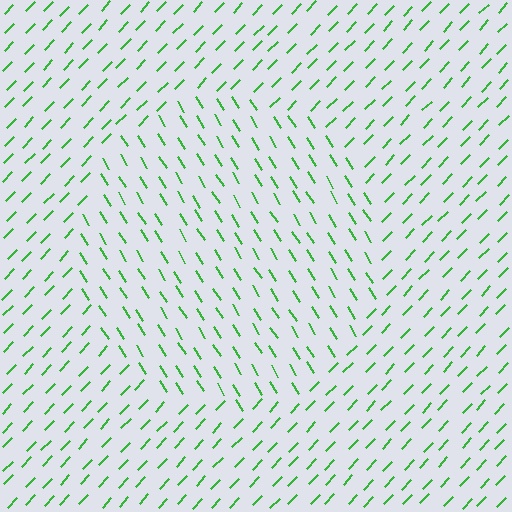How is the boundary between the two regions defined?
The boundary is defined purely by a change in line orientation (approximately 75 degrees difference). All lines are the same color and thickness.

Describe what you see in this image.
The image is filled with small green line segments. A circle region in the image has lines oriented differently from the surrounding lines, creating a visible texture boundary.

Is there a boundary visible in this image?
Yes, there is a texture boundary formed by a change in line orientation.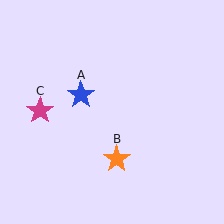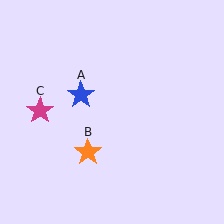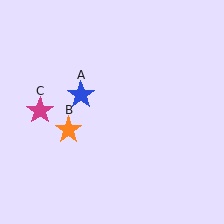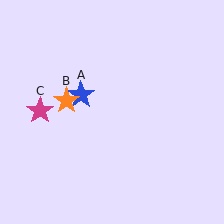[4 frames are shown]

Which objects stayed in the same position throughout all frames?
Blue star (object A) and magenta star (object C) remained stationary.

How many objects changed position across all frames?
1 object changed position: orange star (object B).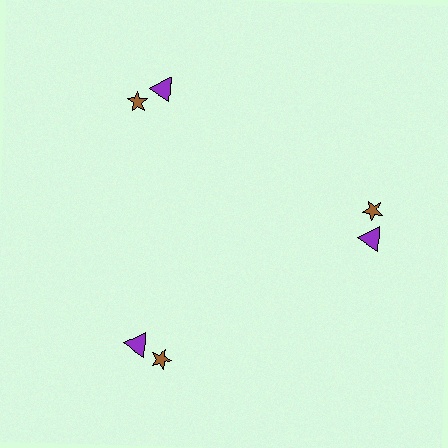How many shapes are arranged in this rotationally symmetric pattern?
There are 6 shapes, arranged in 3 groups of 2.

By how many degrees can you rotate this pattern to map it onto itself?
The pattern maps onto itself every 120 degrees of rotation.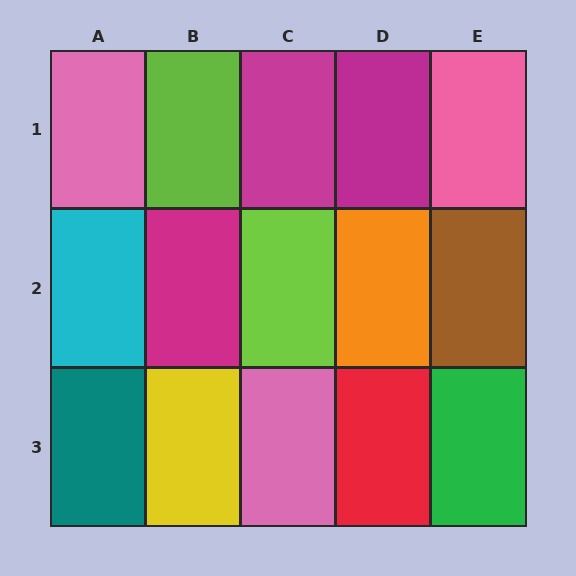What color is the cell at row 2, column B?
Magenta.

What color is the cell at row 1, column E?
Pink.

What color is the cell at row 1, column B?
Lime.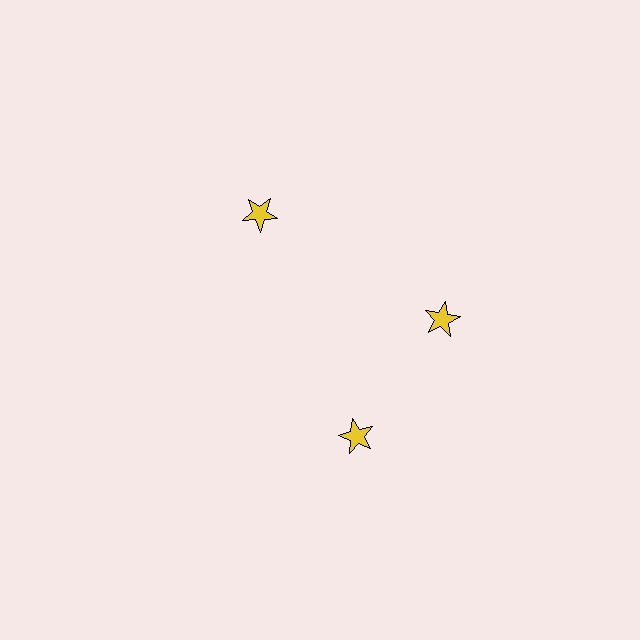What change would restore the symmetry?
The symmetry would be restored by rotating it back into even spacing with its neighbors so that all 3 stars sit at equal angles and equal distance from the center.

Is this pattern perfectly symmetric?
No. The 3 yellow stars are arranged in a ring, but one element near the 7 o'clock position is rotated out of alignment along the ring, breaking the 3-fold rotational symmetry.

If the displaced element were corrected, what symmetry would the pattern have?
It would have 3-fold rotational symmetry — the pattern would map onto itself every 120 degrees.